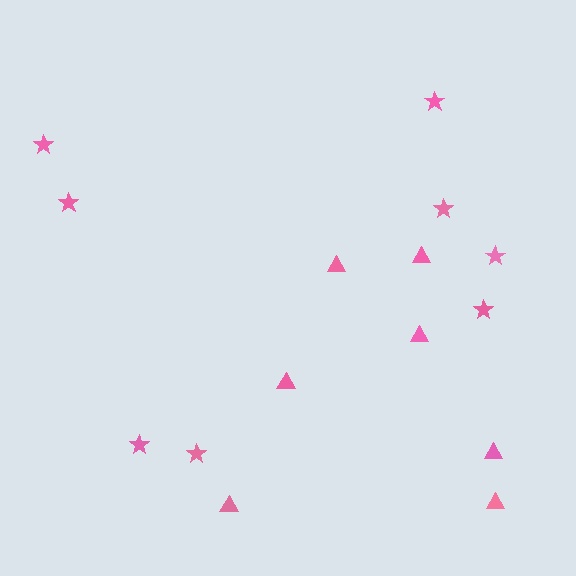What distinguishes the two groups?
There are 2 groups: one group of stars (8) and one group of triangles (7).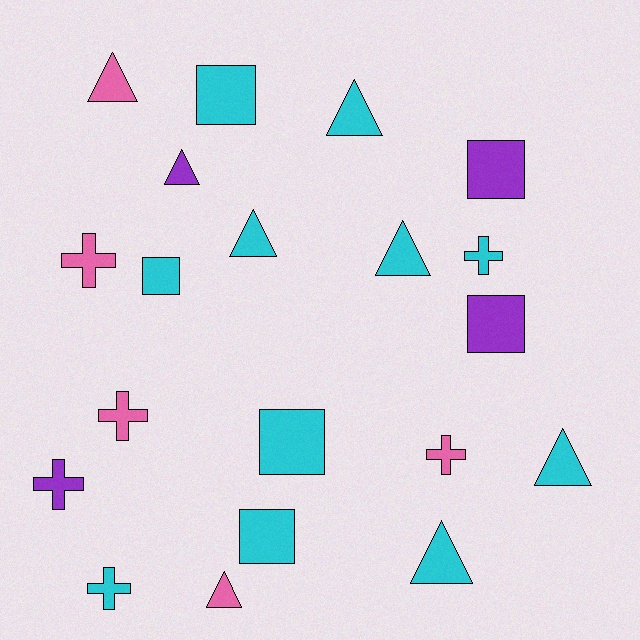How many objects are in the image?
There are 20 objects.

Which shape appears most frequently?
Triangle, with 8 objects.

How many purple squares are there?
There are 2 purple squares.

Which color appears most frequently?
Cyan, with 11 objects.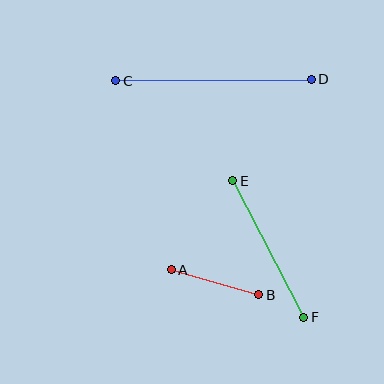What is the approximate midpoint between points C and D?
The midpoint is at approximately (213, 80) pixels.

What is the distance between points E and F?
The distance is approximately 153 pixels.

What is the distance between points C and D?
The distance is approximately 196 pixels.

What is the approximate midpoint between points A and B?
The midpoint is at approximately (215, 282) pixels.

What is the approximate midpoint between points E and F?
The midpoint is at approximately (268, 249) pixels.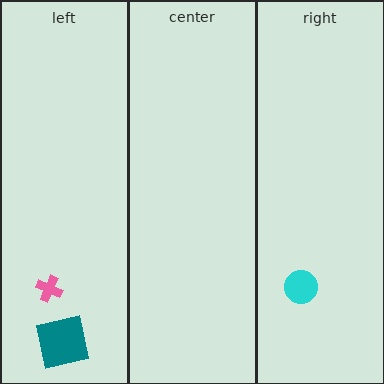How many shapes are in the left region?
2.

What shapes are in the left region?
The teal square, the pink cross.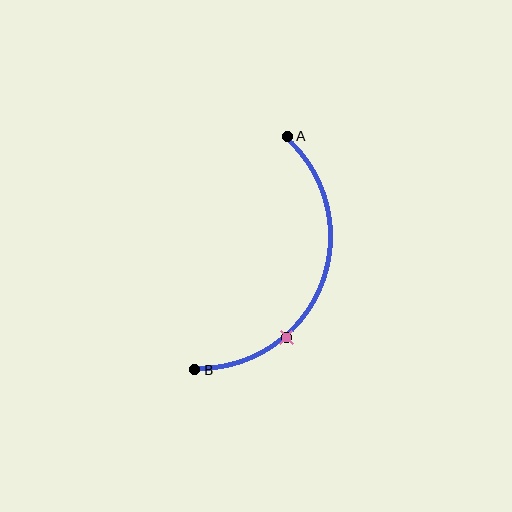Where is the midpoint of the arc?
The arc midpoint is the point on the curve farthest from the straight line joining A and B. It sits to the right of that line.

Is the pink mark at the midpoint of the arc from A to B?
No. The pink mark lies on the arc but is closer to endpoint B. The arc midpoint would be at the point on the curve equidistant along the arc from both A and B.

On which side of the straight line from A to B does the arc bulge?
The arc bulges to the right of the straight line connecting A and B.